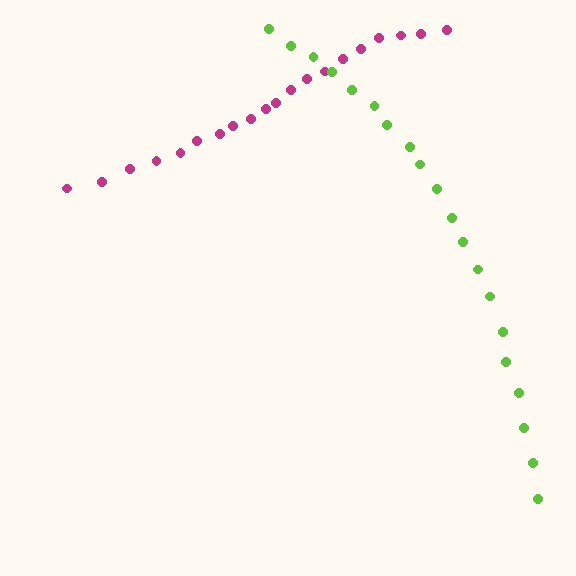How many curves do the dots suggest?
There are 2 distinct paths.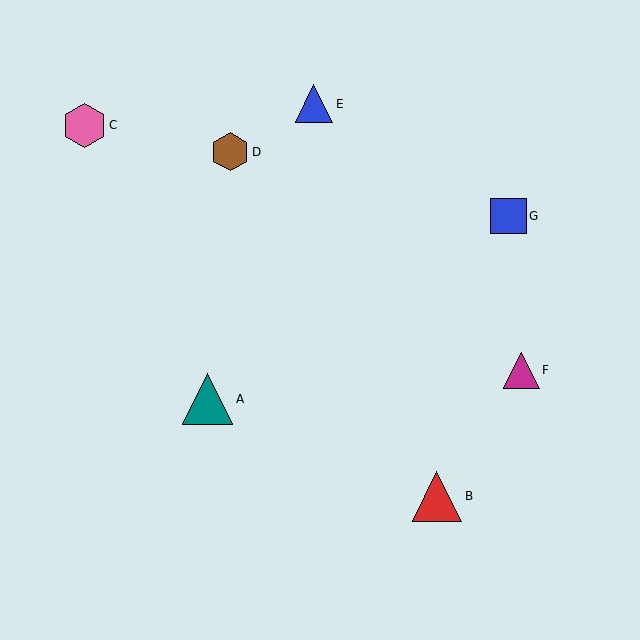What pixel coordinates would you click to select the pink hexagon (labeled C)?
Click at (84, 125) to select the pink hexagon C.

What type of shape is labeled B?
Shape B is a red triangle.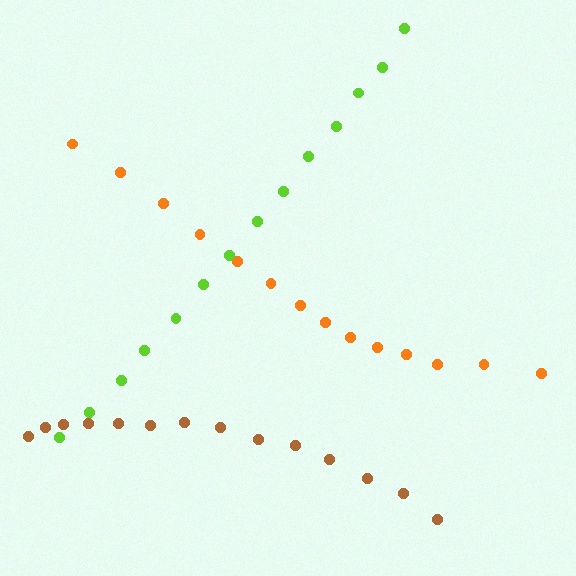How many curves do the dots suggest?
There are 3 distinct paths.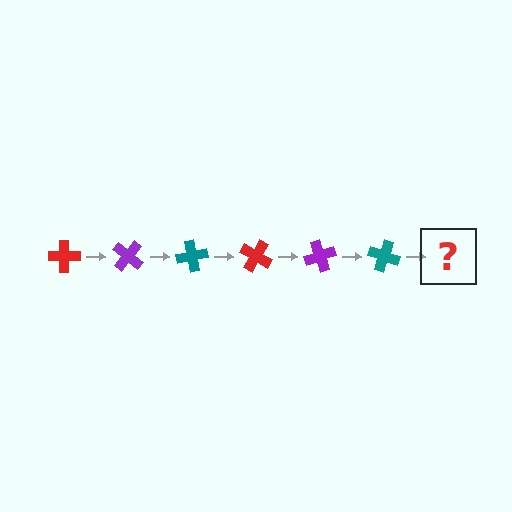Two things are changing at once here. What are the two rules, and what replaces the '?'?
The two rules are that it rotates 40 degrees each step and the color cycles through red, purple, and teal. The '?' should be a red cross, rotated 240 degrees from the start.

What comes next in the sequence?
The next element should be a red cross, rotated 240 degrees from the start.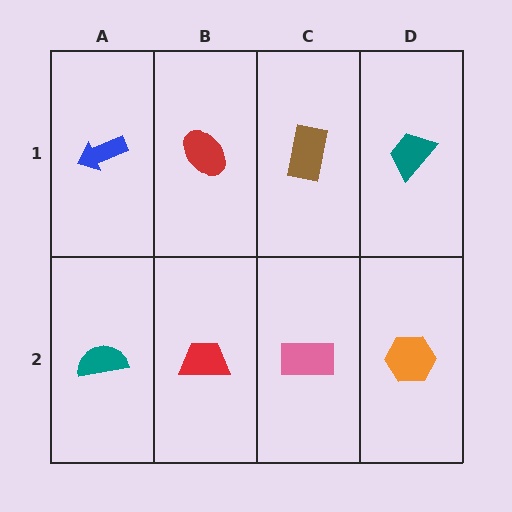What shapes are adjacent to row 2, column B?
A red ellipse (row 1, column B), a teal semicircle (row 2, column A), a pink rectangle (row 2, column C).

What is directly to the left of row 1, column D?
A brown rectangle.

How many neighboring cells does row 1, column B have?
3.